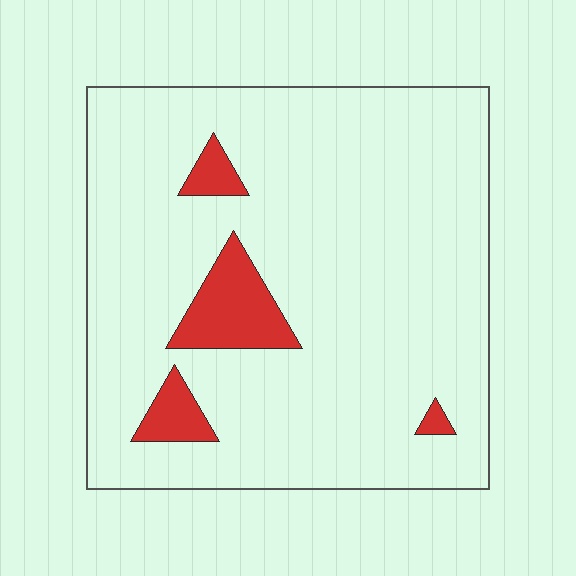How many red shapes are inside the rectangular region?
4.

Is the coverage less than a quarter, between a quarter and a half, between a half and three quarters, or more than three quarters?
Less than a quarter.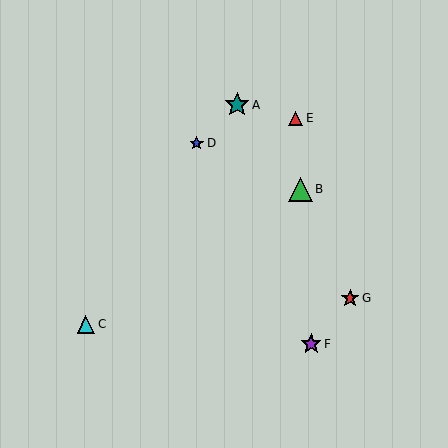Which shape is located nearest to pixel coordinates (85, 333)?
The cyan triangle (labeled C) at (86, 325) is nearest to that location.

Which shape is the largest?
The teal star (labeled A) is the largest.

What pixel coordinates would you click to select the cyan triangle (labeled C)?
Click at (86, 325) to select the cyan triangle C.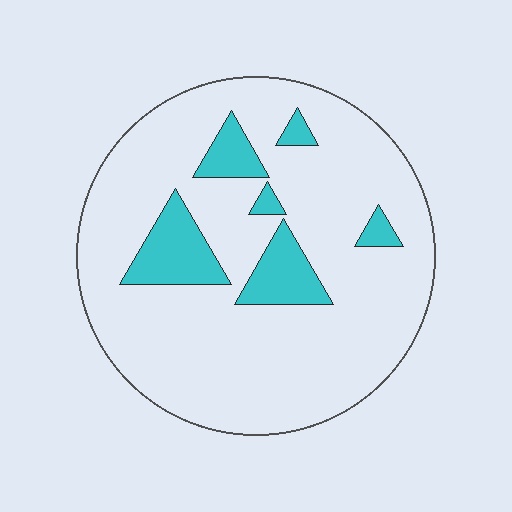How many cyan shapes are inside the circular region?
6.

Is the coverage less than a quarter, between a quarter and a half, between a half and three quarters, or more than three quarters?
Less than a quarter.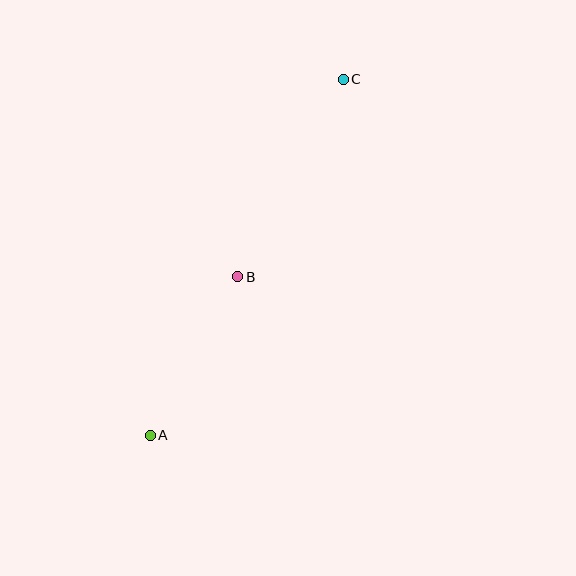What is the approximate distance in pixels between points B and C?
The distance between B and C is approximately 224 pixels.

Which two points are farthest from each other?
Points A and C are farthest from each other.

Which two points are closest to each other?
Points A and B are closest to each other.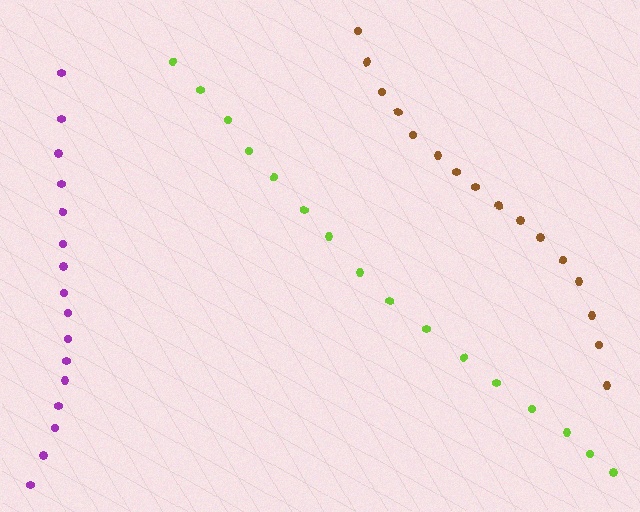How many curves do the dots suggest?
There are 3 distinct paths.